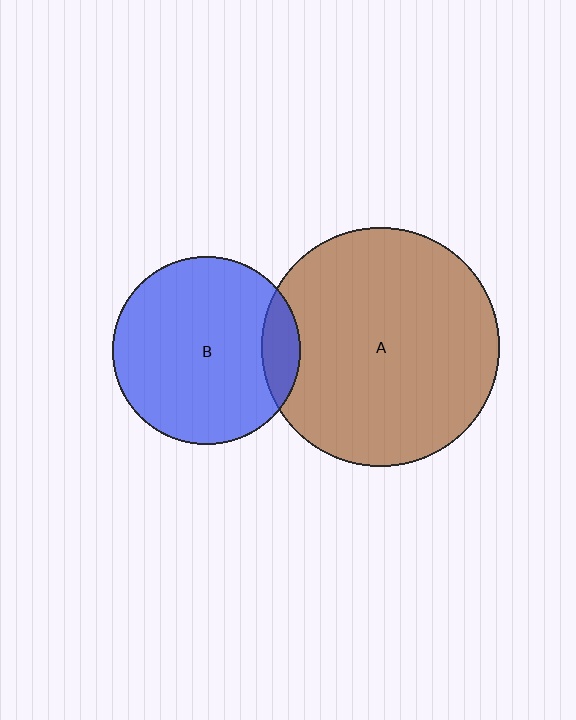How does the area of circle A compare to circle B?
Approximately 1.6 times.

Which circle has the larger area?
Circle A (brown).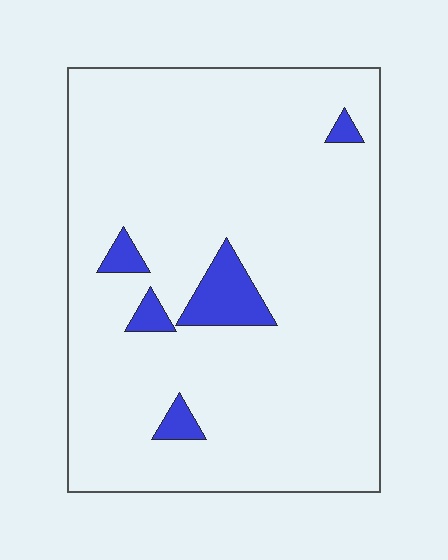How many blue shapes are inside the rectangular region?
5.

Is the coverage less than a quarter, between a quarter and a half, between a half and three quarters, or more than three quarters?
Less than a quarter.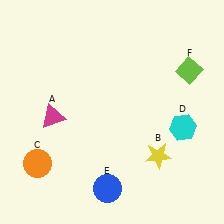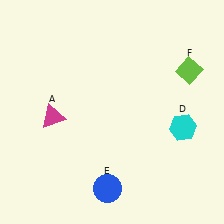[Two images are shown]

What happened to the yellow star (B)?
The yellow star (B) was removed in Image 2. It was in the bottom-right area of Image 1.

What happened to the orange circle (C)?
The orange circle (C) was removed in Image 2. It was in the bottom-left area of Image 1.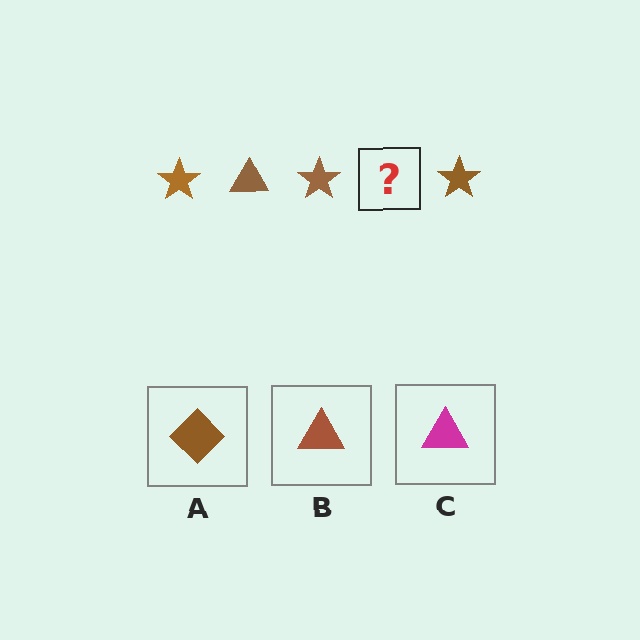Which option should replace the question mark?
Option B.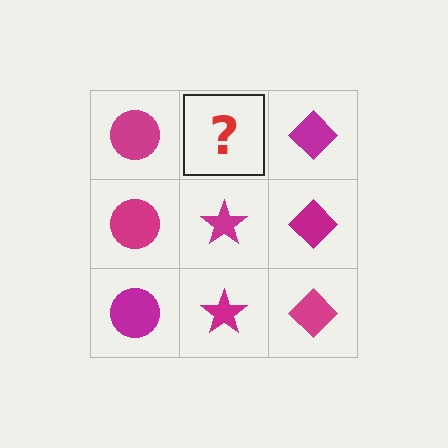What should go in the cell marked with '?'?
The missing cell should contain a magenta star.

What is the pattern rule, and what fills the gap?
The rule is that each column has a consistent shape. The gap should be filled with a magenta star.